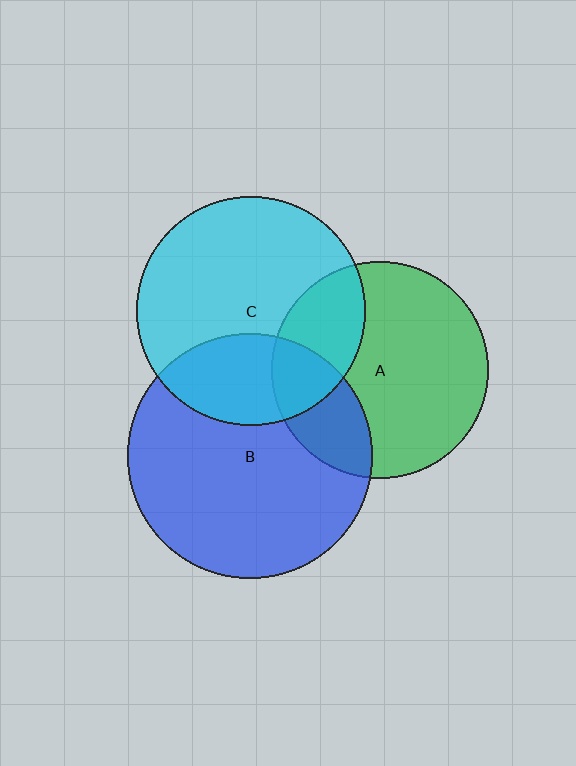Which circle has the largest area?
Circle B (blue).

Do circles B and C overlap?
Yes.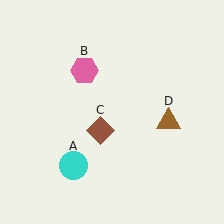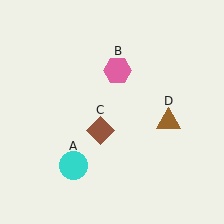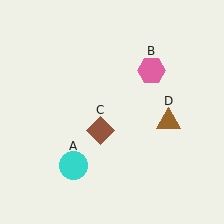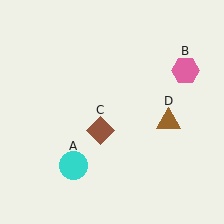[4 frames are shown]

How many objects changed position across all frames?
1 object changed position: pink hexagon (object B).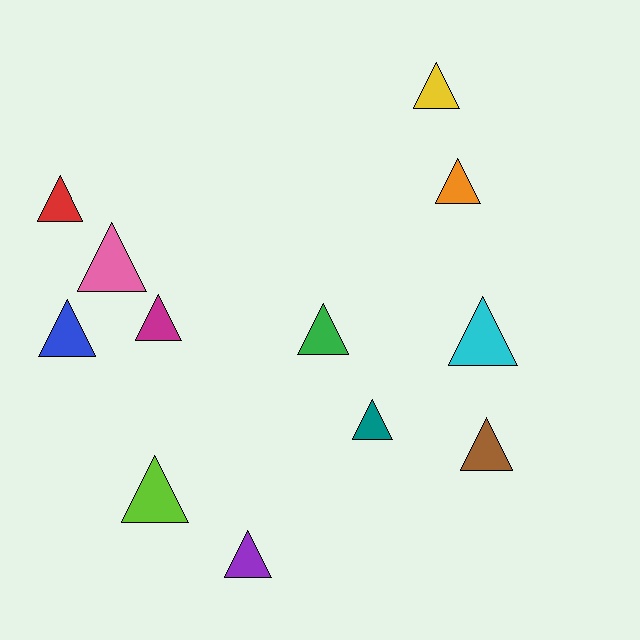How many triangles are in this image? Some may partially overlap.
There are 12 triangles.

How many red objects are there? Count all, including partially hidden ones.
There is 1 red object.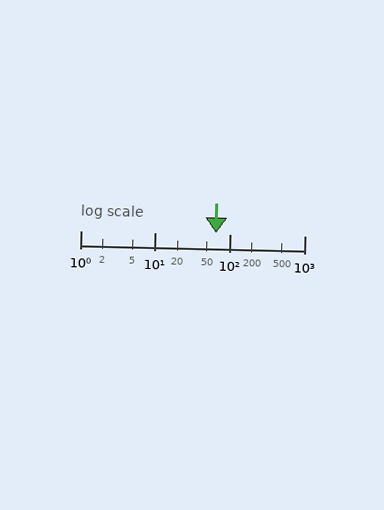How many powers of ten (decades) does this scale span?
The scale spans 3 decades, from 1 to 1000.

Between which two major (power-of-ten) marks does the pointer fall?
The pointer is between 10 and 100.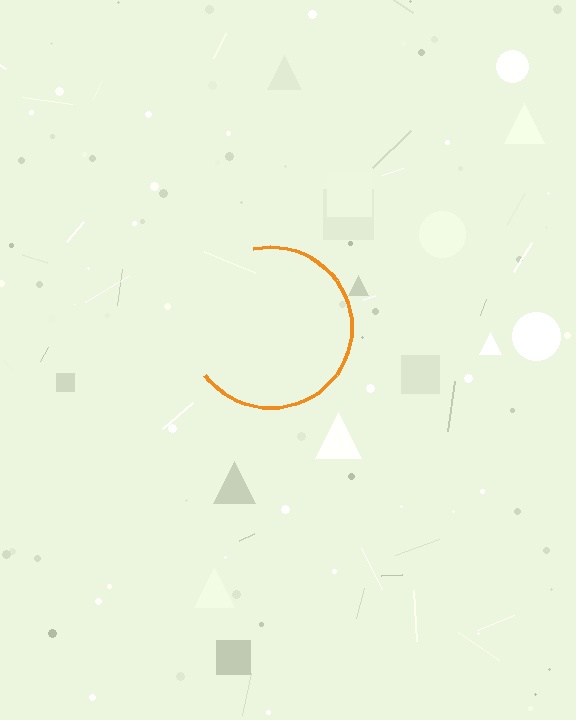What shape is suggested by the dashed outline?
The dashed outline suggests a circle.